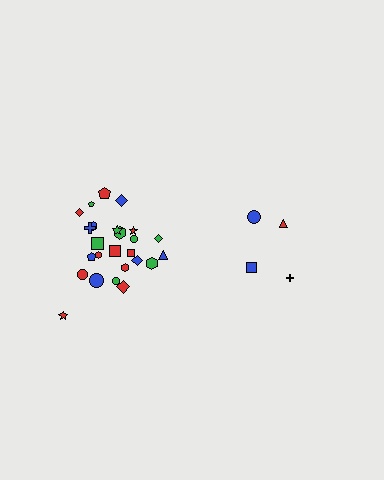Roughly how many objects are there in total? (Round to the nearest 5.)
Roughly 30 objects in total.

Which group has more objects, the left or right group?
The left group.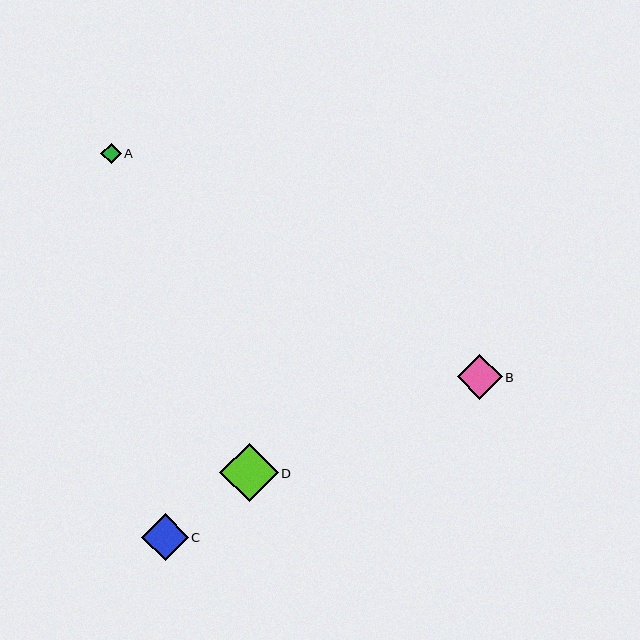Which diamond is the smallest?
Diamond A is the smallest with a size of approximately 20 pixels.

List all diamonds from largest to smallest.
From largest to smallest: D, C, B, A.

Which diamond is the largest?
Diamond D is the largest with a size of approximately 58 pixels.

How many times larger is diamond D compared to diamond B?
Diamond D is approximately 1.3 times the size of diamond B.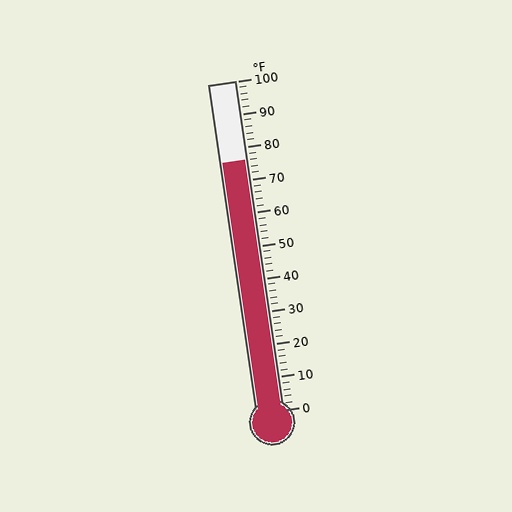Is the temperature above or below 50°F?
The temperature is above 50°F.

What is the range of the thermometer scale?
The thermometer scale ranges from 0°F to 100°F.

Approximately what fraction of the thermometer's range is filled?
The thermometer is filled to approximately 75% of its range.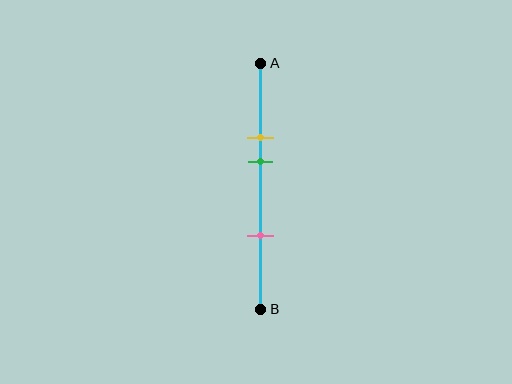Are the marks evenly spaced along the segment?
No, the marks are not evenly spaced.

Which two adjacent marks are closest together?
The yellow and green marks are the closest adjacent pair.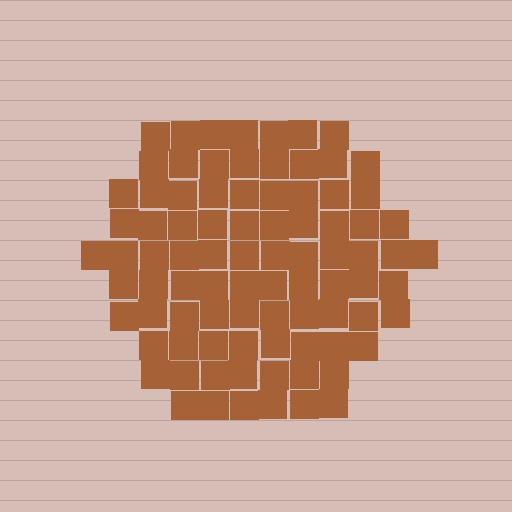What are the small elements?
The small elements are squares.